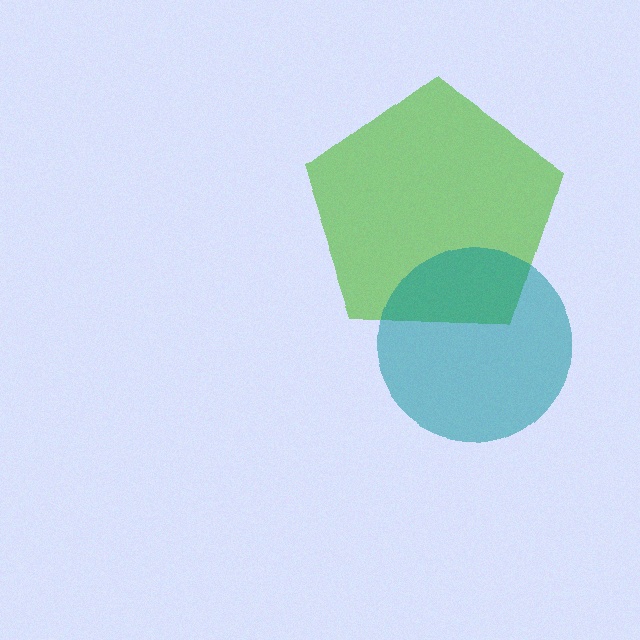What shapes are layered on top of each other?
The layered shapes are: a lime pentagon, a teal circle.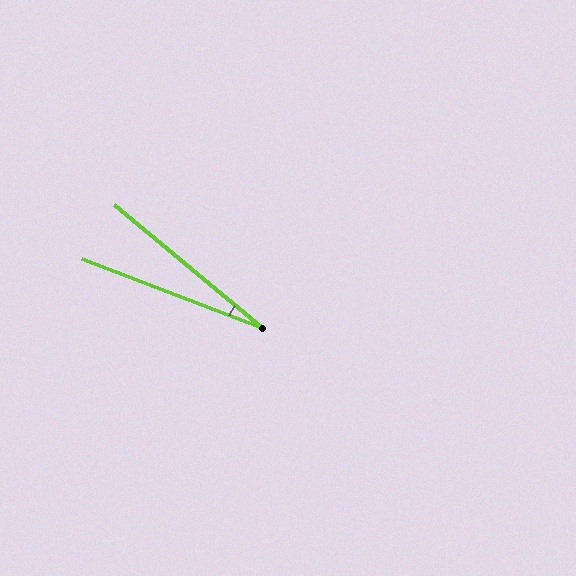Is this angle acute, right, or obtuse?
It is acute.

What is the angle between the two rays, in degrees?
Approximately 19 degrees.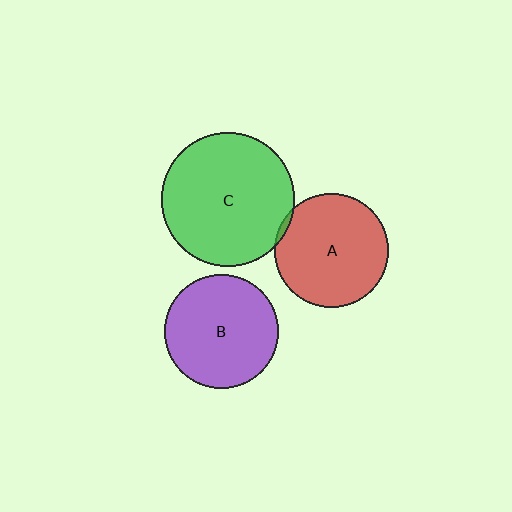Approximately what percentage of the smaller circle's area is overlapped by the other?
Approximately 5%.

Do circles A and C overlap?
Yes.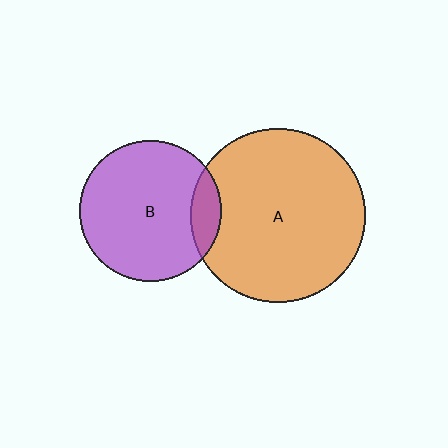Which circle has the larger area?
Circle A (orange).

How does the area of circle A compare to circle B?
Approximately 1.5 times.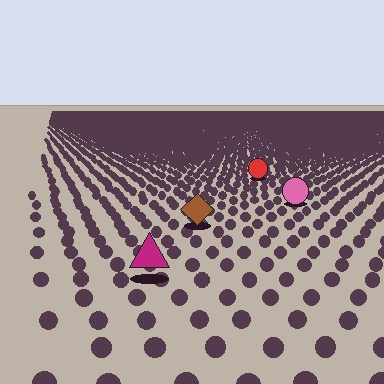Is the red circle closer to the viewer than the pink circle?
No. The pink circle is closer — you can tell from the texture gradient: the ground texture is coarser near it.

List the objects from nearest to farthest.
From nearest to farthest: the magenta triangle, the brown diamond, the pink circle, the red circle.